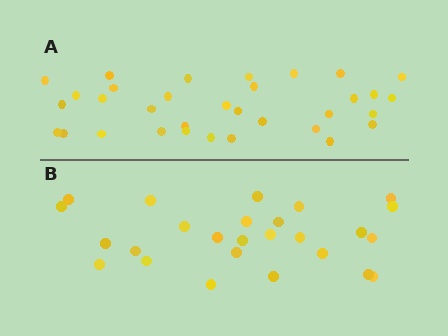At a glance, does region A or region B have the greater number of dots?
Region A (the top region) has more dots.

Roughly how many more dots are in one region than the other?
Region A has roughly 8 or so more dots than region B.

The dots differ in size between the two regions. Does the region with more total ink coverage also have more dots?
No. Region B has more total ink coverage because its dots are larger, but region A actually contains more individual dots. Total area can be misleading — the number of items is what matters here.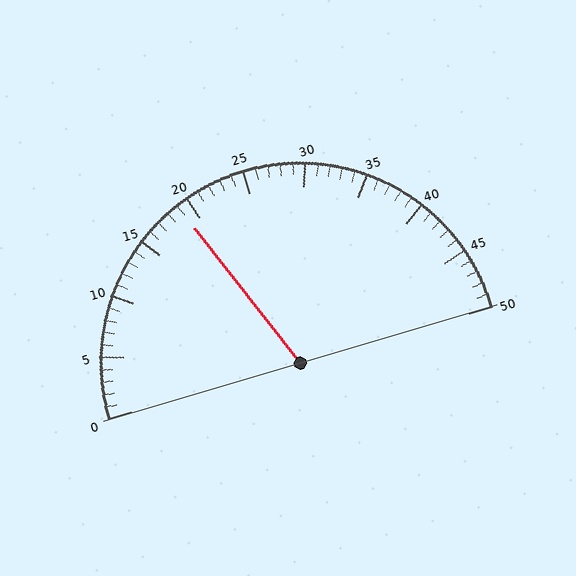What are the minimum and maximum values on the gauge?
The gauge ranges from 0 to 50.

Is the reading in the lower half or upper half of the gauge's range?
The reading is in the lower half of the range (0 to 50).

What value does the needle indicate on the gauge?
The needle indicates approximately 19.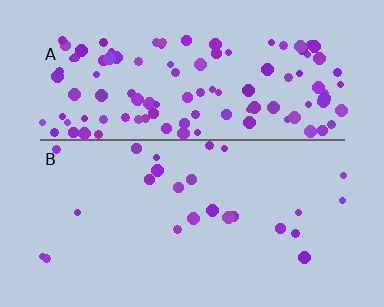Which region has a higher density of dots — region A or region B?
A (the top).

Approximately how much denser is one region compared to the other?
Approximately 4.7× — region A over region B.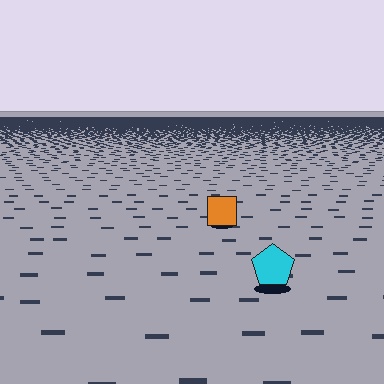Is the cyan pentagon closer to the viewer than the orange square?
Yes. The cyan pentagon is closer — you can tell from the texture gradient: the ground texture is coarser near it.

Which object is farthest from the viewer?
The orange square is farthest from the viewer. It appears smaller and the ground texture around it is denser.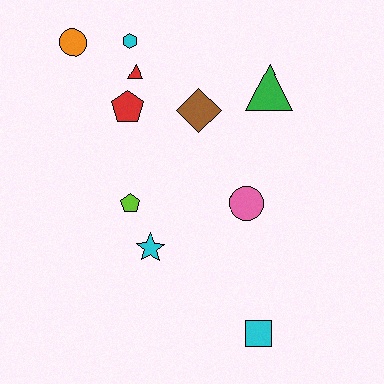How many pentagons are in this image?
There are 2 pentagons.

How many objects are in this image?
There are 10 objects.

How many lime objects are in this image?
There is 1 lime object.